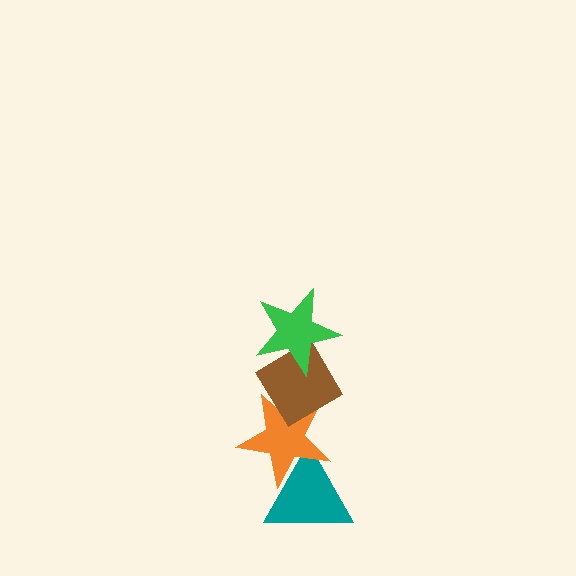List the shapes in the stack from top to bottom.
From top to bottom: the green star, the brown diamond, the orange star, the teal triangle.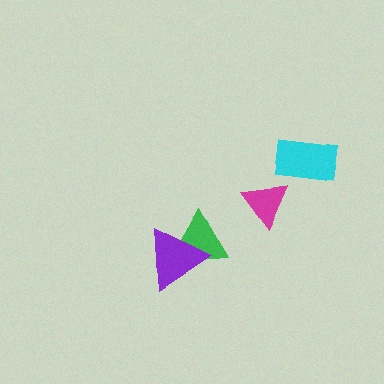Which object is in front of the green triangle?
The purple triangle is in front of the green triangle.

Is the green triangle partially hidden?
Yes, it is partially covered by another shape.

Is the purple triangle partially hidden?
No, no other shape covers it.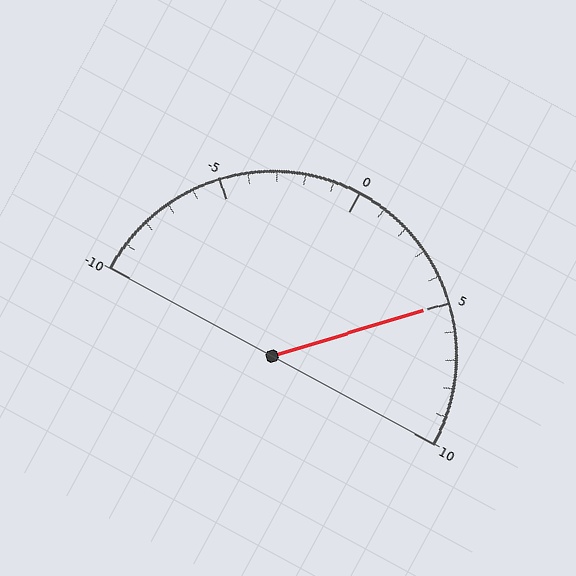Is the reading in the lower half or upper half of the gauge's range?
The reading is in the upper half of the range (-10 to 10).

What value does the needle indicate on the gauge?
The needle indicates approximately 5.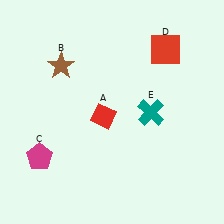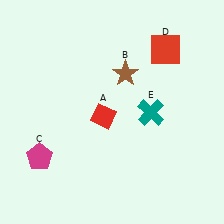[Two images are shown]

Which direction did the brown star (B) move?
The brown star (B) moved right.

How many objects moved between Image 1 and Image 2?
1 object moved between the two images.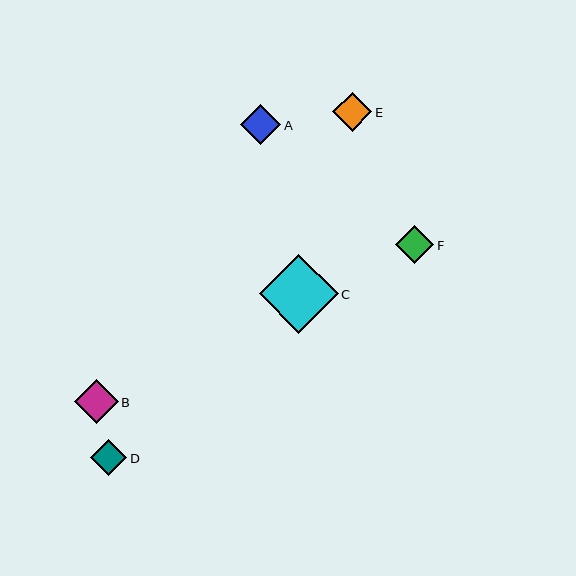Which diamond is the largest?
Diamond C is the largest with a size of approximately 79 pixels.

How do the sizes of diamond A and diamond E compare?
Diamond A and diamond E are approximately the same size.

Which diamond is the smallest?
Diamond D is the smallest with a size of approximately 36 pixels.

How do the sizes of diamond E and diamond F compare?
Diamond E and diamond F are approximately the same size.